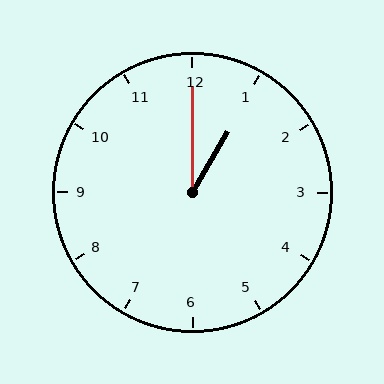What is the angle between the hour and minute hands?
Approximately 30 degrees.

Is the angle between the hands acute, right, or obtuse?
It is acute.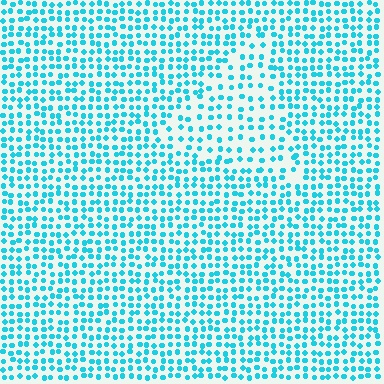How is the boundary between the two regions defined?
The boundary is defined by a change in element density (approximately 1.7x ratio). All elements are the same color, size, and shape.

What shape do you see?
I see a triangle.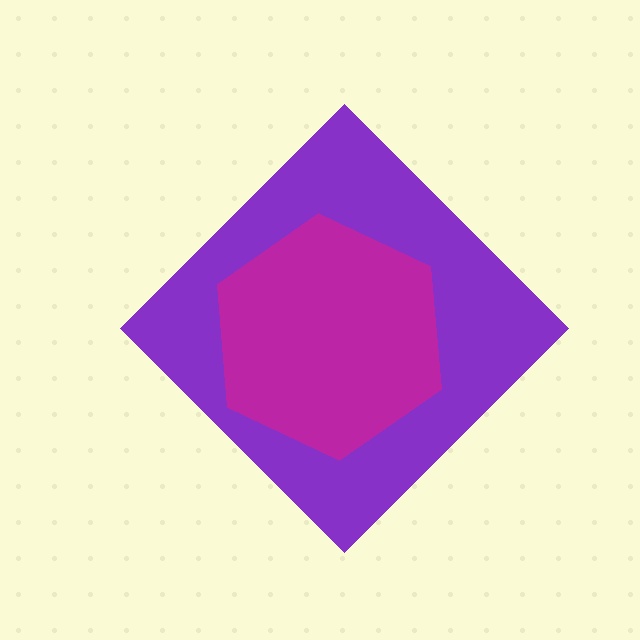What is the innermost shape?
The magenta hexagon.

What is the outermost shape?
The purple diamond.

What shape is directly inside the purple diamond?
The magenta hexagon.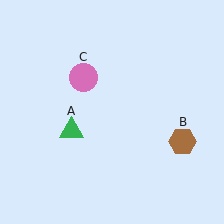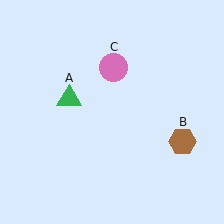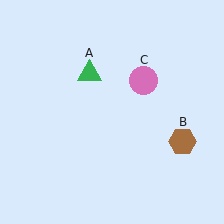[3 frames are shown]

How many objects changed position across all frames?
2 objects changed position: green triangle (object A), pink circle (object C).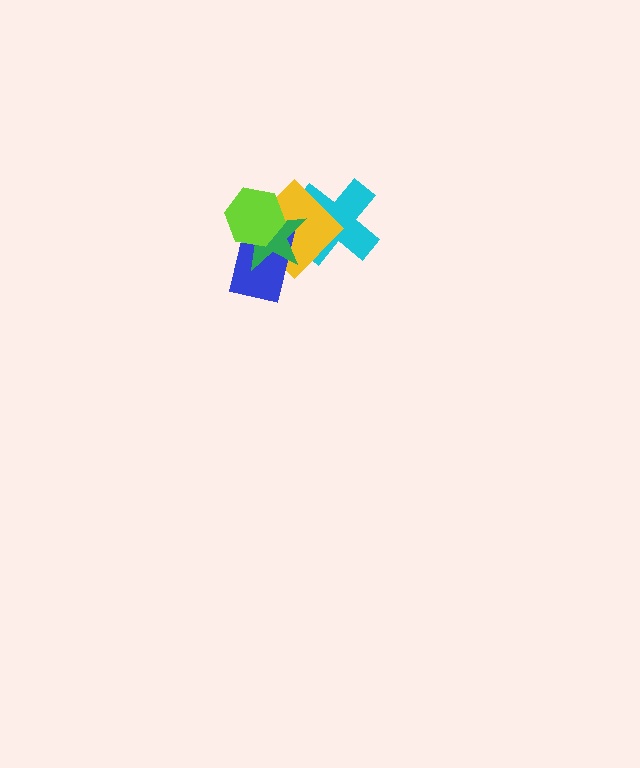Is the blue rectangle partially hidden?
Yes, it is partially covered by another shape.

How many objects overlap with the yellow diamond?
4 objects overlap with the yellow diamond.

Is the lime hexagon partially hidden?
No, no other shape covers it.